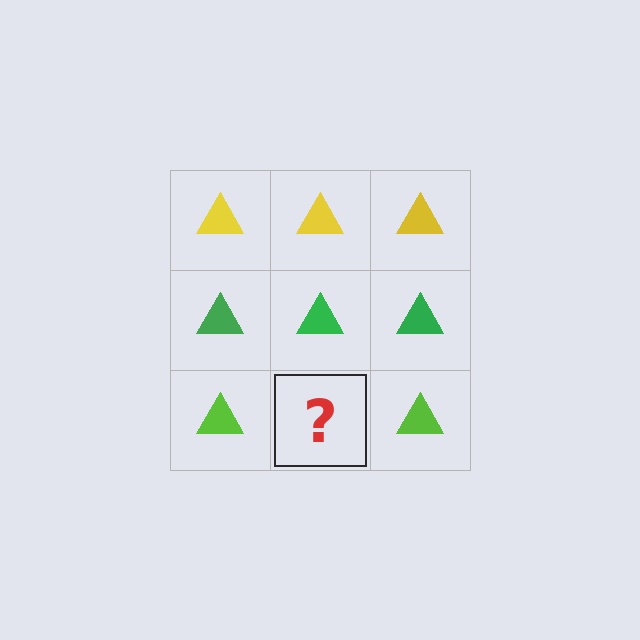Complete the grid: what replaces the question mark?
The question mark should be replaced with a lime triangle.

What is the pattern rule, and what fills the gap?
The rule is that each row has a consistent color. The gap should be filled with a lime triangle.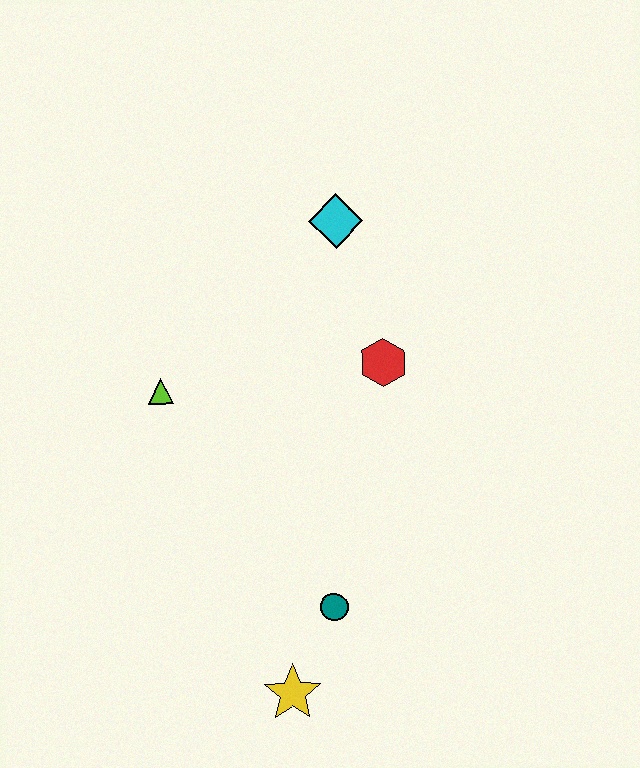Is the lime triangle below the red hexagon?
Yes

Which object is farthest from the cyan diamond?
The yellow star is farthest from the cyan diamond.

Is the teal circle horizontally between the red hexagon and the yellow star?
Yes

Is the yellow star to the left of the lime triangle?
No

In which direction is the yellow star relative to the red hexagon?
The yellow star is below the red hexagon.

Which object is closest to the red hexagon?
The cyan diamond is closest to the red hexagon.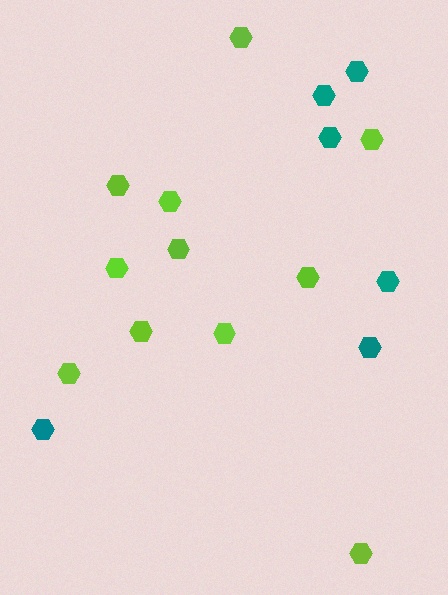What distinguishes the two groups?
There are 2 groups: one group of lime hexagons (11) and one group of teal hexagons (6).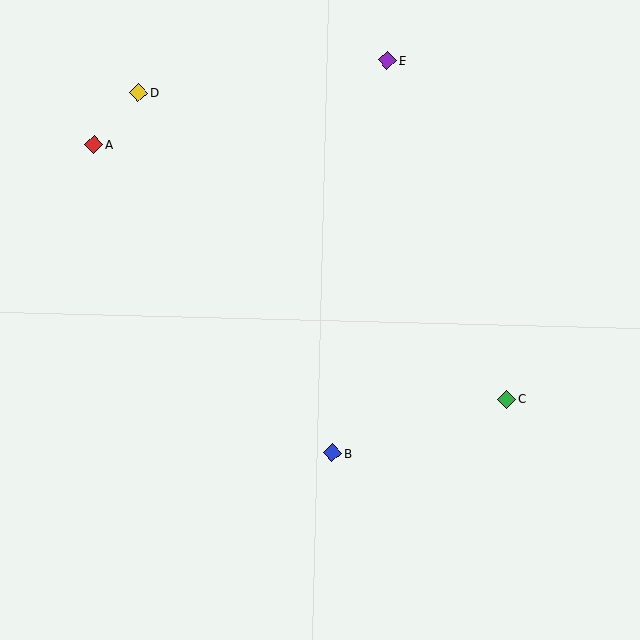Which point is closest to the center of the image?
Point B at (332, 453) is closest to the center.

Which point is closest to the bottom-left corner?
Point B is closest to the bottom-left corner.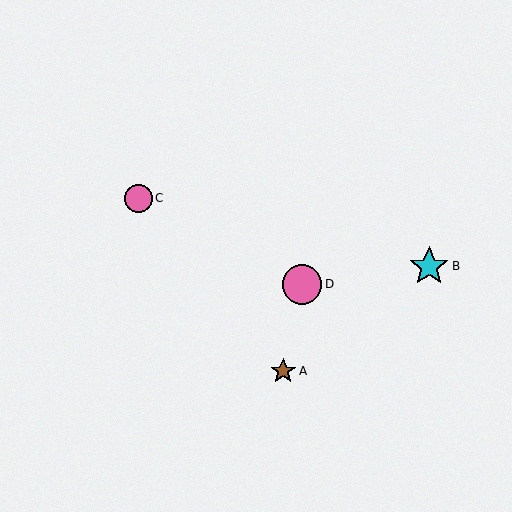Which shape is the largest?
The pink circle (labeled D) is the largest.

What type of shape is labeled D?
Shape D is a pink circle.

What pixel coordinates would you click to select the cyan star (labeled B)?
Click at (429, 266) to select the cyan star B.